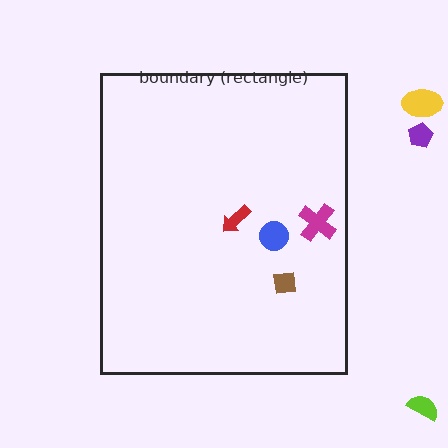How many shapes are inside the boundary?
4 inside, 3 outside.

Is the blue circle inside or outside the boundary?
Inside.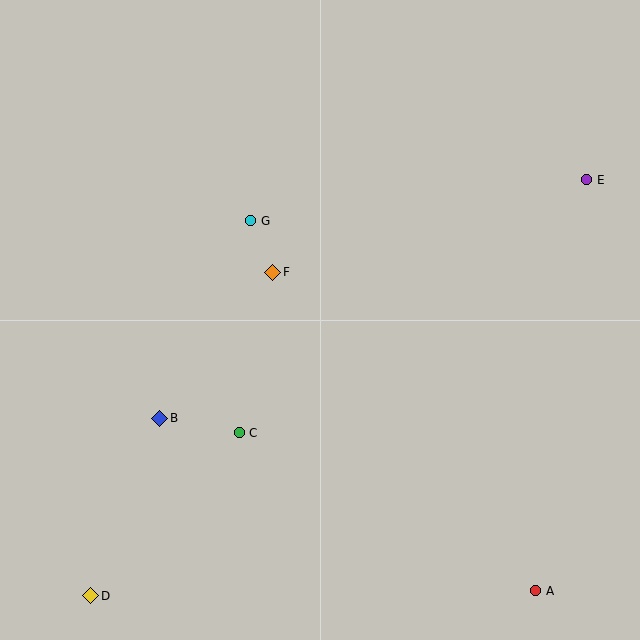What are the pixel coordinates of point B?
Point B is at (160, 418).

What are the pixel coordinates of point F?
Point F is at (273, 272).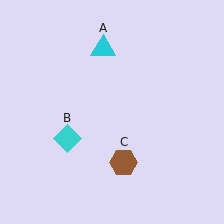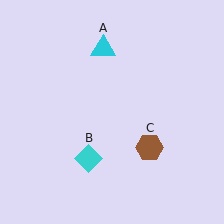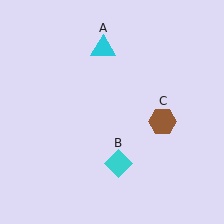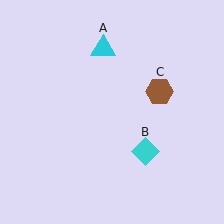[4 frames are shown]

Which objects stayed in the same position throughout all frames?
Cyan triangle (object A) remained stationary.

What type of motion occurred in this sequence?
The cyan diamond (object B), brown hexagon (object C) rotated counterclockwise around the center of the scene.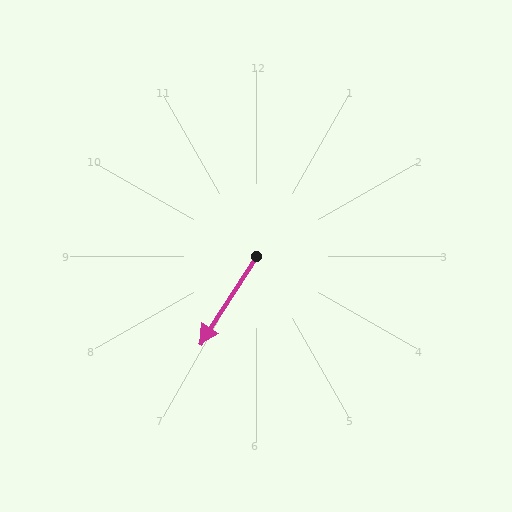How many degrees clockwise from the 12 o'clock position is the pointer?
Approximately 212 degrees.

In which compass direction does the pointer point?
Southwest.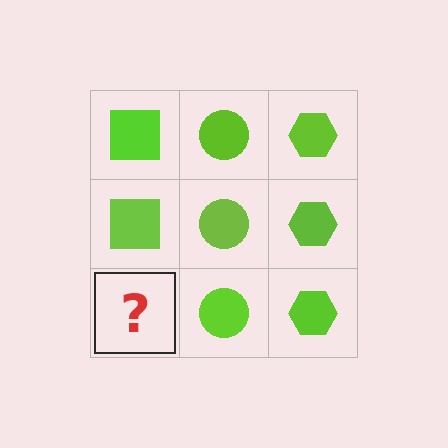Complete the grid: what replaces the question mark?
The question mark should be replaced with a lime square.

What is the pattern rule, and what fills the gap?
The rule is that each column has a consistent shape. The gap should be filled with a lime square.